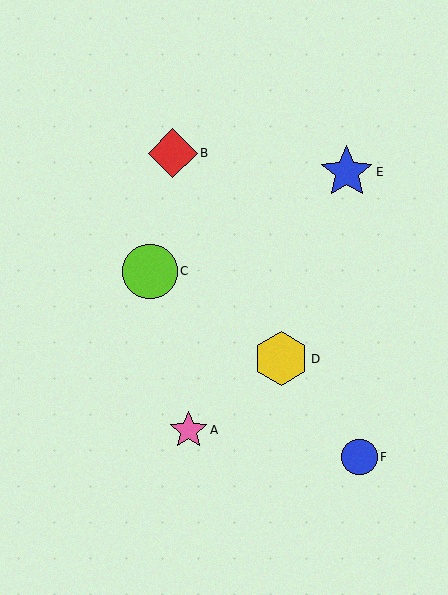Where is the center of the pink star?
The center of the pink star is at (189, 430).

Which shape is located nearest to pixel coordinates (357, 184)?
The blue star (labeled E) at (347, 172) is nearest to that location.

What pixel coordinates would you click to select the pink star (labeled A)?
Click at (189, 430) to select the pink star A.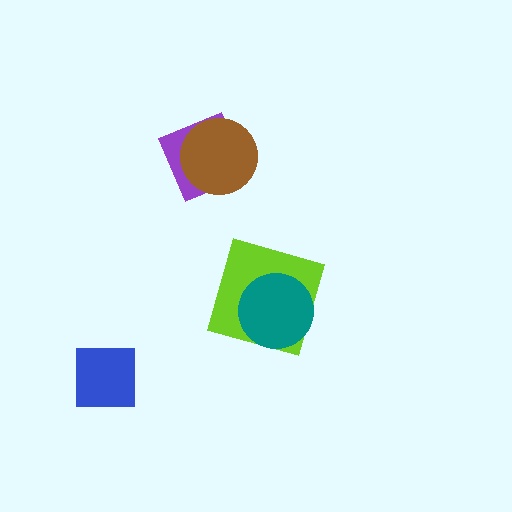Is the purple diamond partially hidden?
Yes, it is partially covered by another shape.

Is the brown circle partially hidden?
No, no other shape covers it.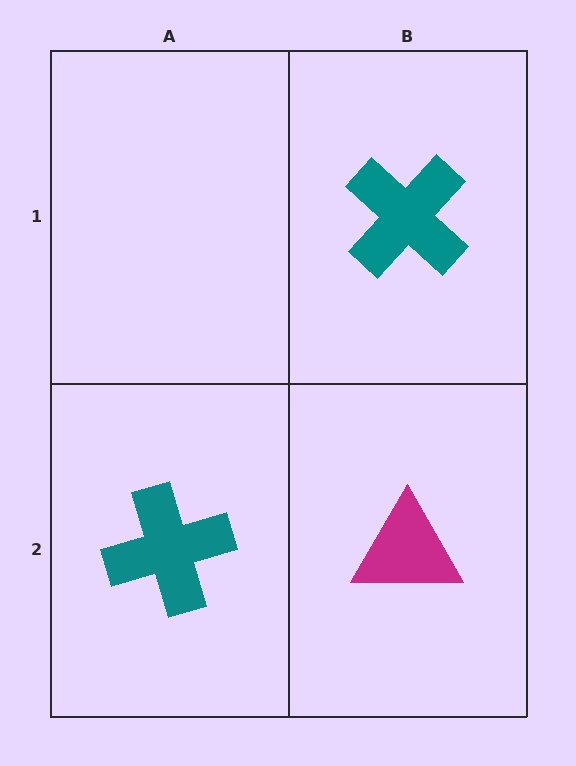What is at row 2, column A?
A teal cross.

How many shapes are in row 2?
2 shapes.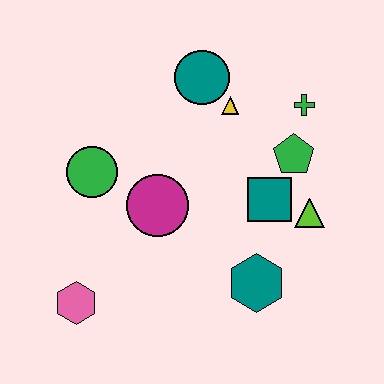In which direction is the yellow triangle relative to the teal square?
The yellow triangle is above the teal square.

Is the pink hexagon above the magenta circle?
No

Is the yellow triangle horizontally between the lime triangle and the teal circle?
Yes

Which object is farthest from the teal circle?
The pink hexagon is farthest from the teal circle.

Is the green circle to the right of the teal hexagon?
No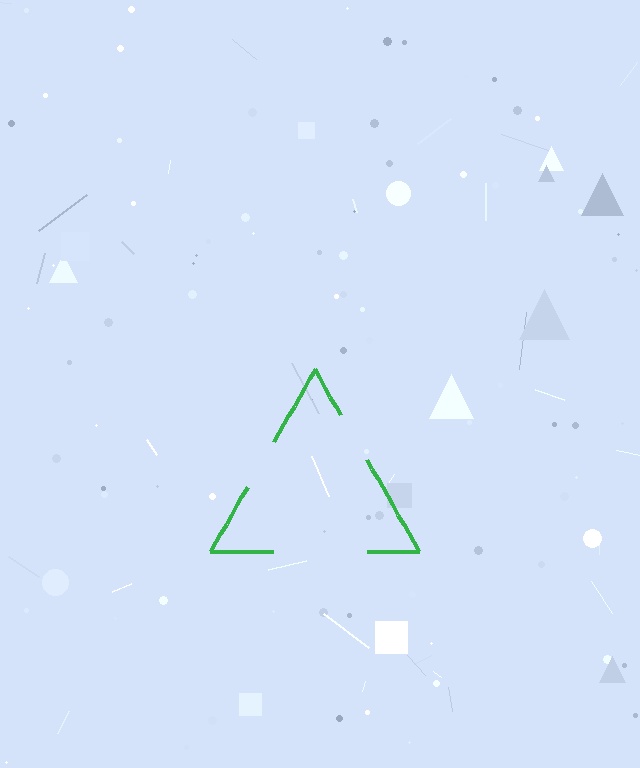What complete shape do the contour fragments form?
The contour fragments form a triangle.